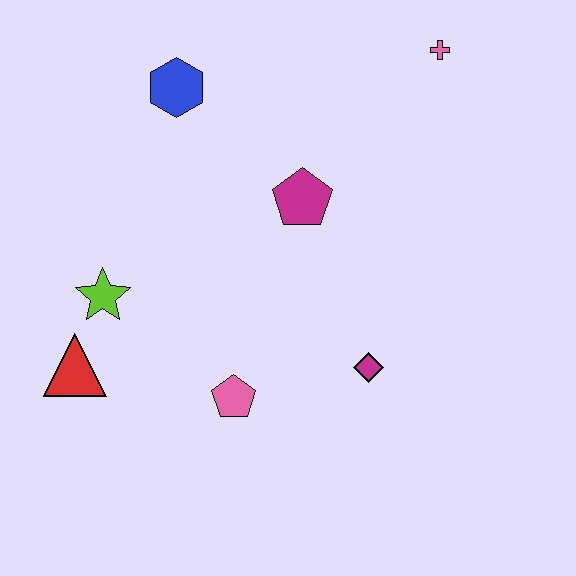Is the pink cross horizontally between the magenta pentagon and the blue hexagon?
No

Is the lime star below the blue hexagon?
Yes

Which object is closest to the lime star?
The red triangle is closest to the lime star.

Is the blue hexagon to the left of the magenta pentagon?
Yes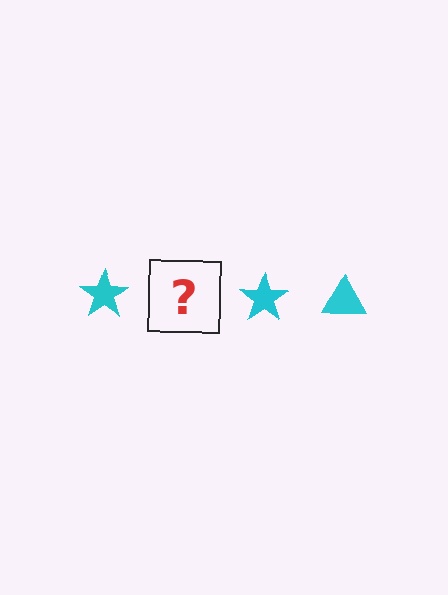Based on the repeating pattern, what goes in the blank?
The blank should be a cyan triangle.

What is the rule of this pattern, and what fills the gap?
The rule is that the pattern cycles through star, triangle shapes in cyan. The gap should be filled with a cyan triangle.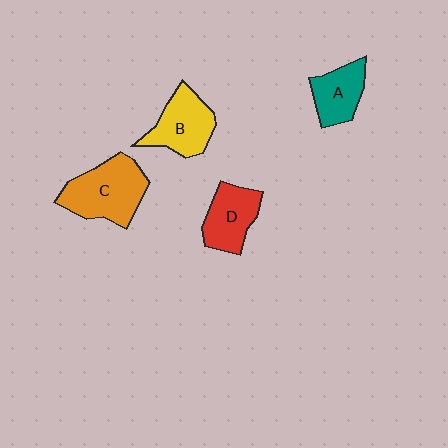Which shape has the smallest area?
Shape A (teal).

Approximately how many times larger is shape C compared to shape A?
Approximately 1.6 times.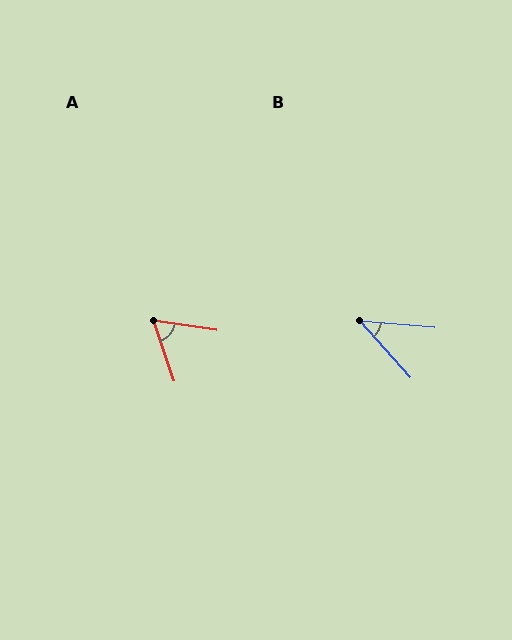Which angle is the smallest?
B, at approximately 43 degrees.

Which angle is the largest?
A, at approximately 63 degrees.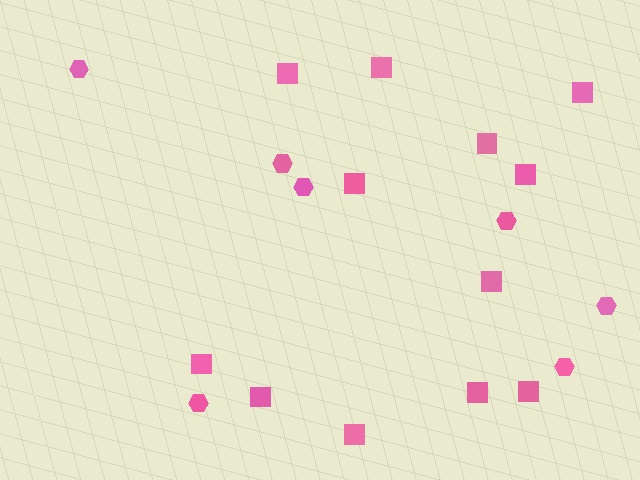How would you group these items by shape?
There are 2 groups: one group of squares (12) and one group of hexagons (7).